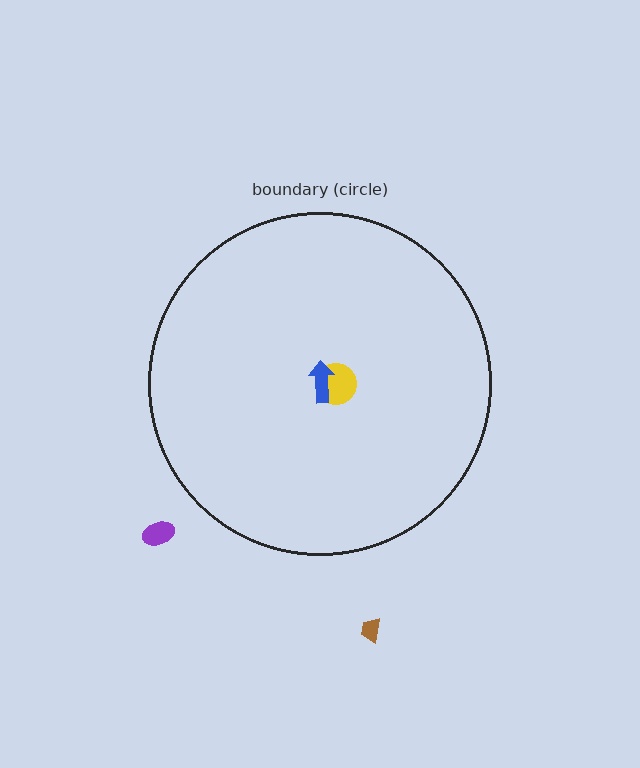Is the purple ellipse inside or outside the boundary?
Outside.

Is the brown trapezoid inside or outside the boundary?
Outside.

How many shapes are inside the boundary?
2 inside, 2 outside.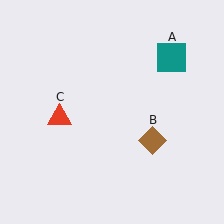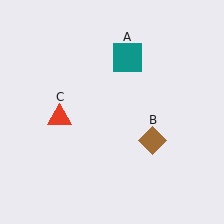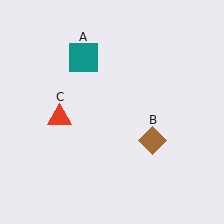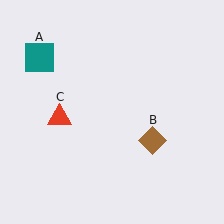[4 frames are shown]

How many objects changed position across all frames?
1 object changed position: teal square (object A).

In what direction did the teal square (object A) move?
The teal square (object A) moved left.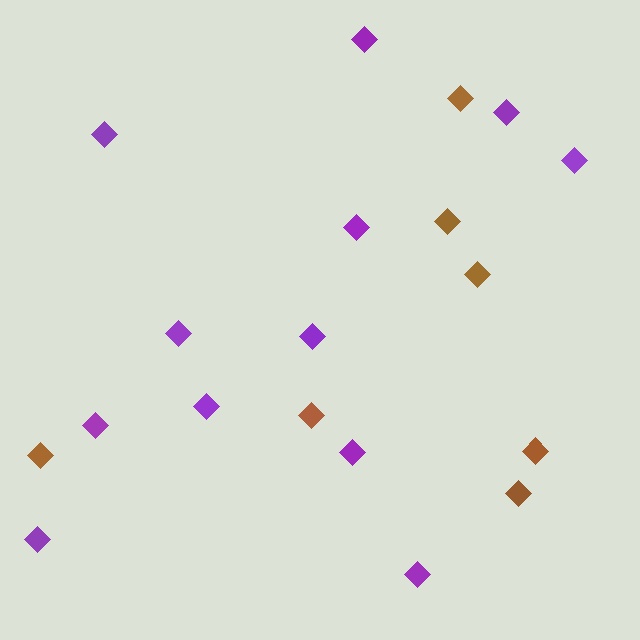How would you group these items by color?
There are 2 groups: one group of purple diamonds (12) and one group of brown diamonds (7).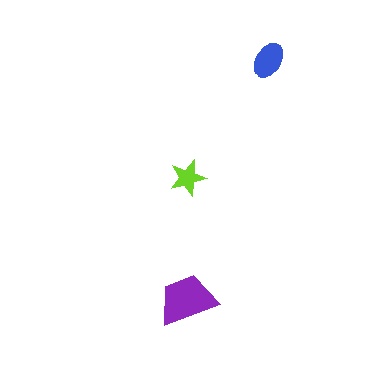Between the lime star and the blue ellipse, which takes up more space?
The blue ellipse.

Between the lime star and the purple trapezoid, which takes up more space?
The purple trapezoid.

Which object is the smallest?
The lime star.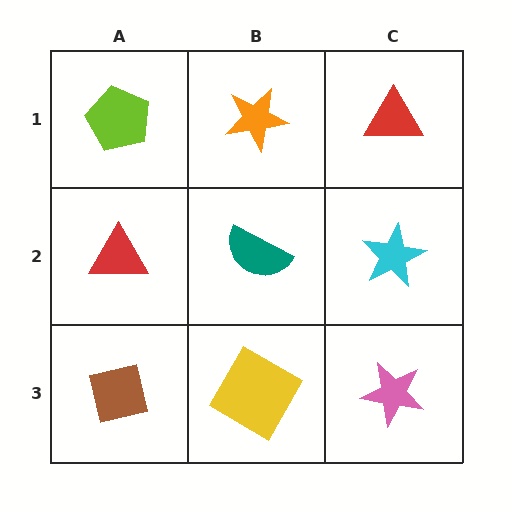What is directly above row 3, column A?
A red triangle.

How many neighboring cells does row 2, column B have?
4.